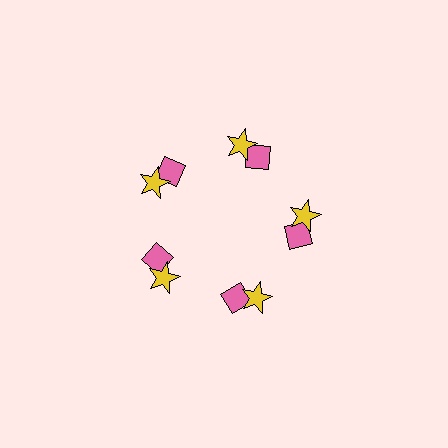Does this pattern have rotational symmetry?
Yes, this pattern has 5-fold rotational symmetry. It looks the same after rotating 72 degrees around the center.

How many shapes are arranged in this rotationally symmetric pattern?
There are 10 shapes, arranged in 5 groups of 2.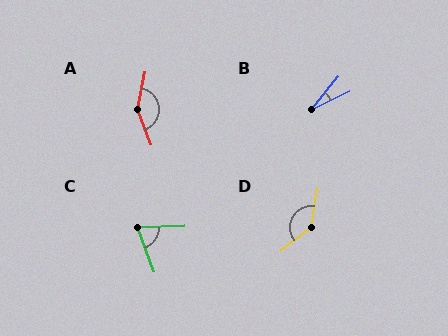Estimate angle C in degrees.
Approximately 71 degrees.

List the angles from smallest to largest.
B (25°), C (71°), D (137°), A (149°).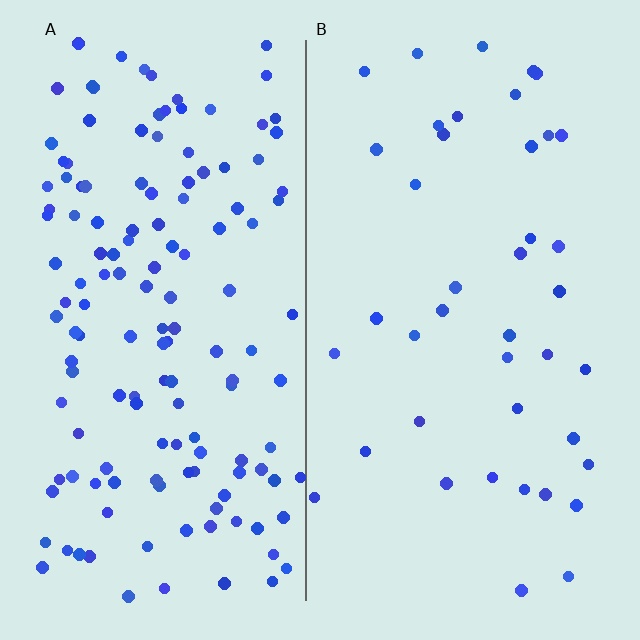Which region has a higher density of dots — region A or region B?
A (the left).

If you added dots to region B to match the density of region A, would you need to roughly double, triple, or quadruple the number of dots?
Approximately triple.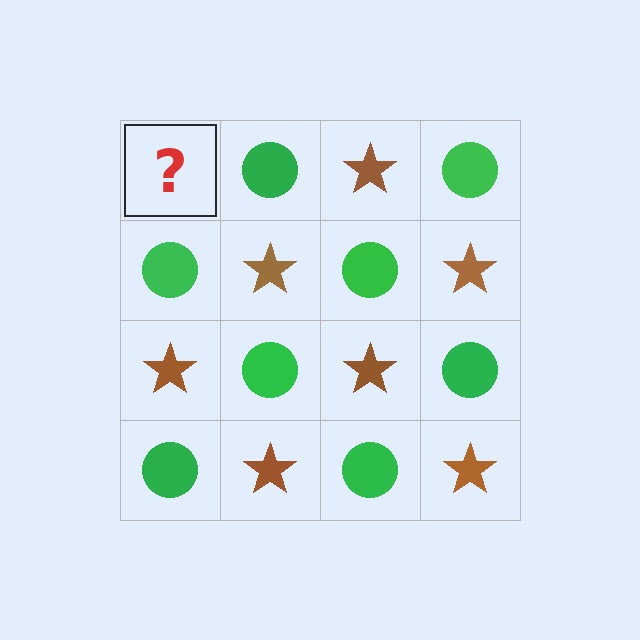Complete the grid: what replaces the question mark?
The question mark should be replaced with a brown star.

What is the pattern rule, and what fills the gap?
The rule is that it alternates brown star and green circle in a checkerboard pattern. The gap should be filled with a brown star.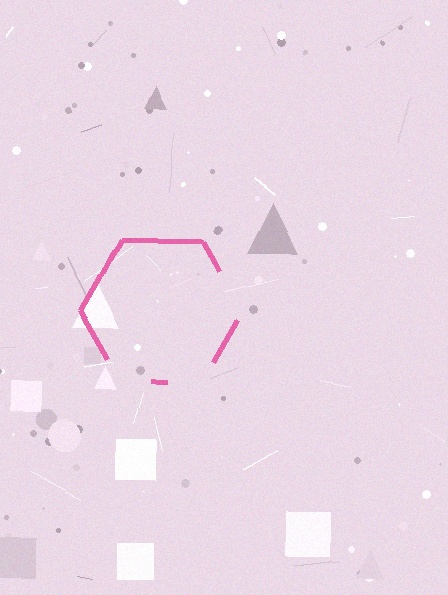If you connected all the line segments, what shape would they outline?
They would outline a hexagon.